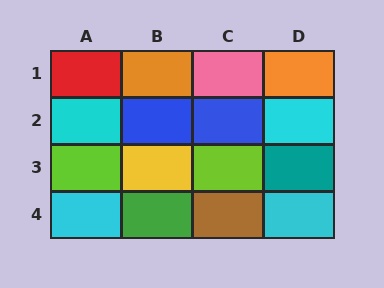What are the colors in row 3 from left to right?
Lime, yellow, lime, teal.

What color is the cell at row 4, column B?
Green.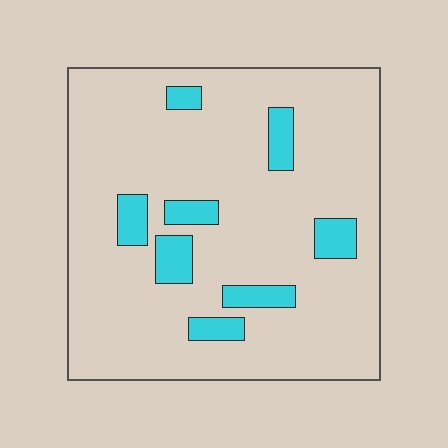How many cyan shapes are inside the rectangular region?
8.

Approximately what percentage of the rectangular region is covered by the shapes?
Approximately 10%.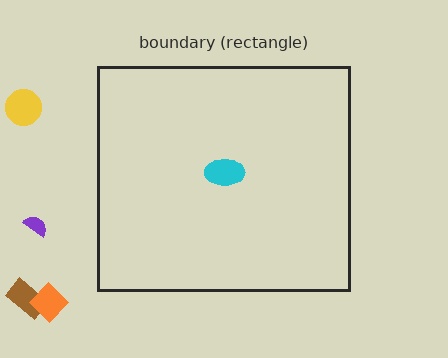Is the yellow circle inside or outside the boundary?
Outside.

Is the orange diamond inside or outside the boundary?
Outside.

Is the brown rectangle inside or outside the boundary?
Outside.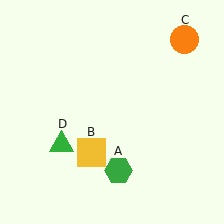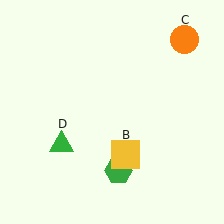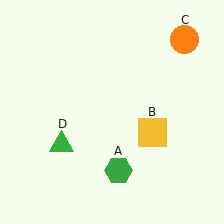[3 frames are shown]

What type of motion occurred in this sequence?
The yellow square (object B) rotated counterclockwise around the center of the scene.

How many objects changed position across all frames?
1 object changed position: yellow square (object B).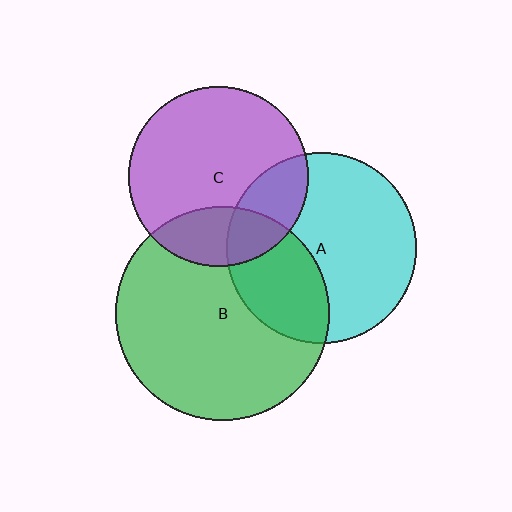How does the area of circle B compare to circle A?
Approximately 1.3 times.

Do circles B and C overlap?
Yes.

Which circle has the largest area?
Circle B (green).